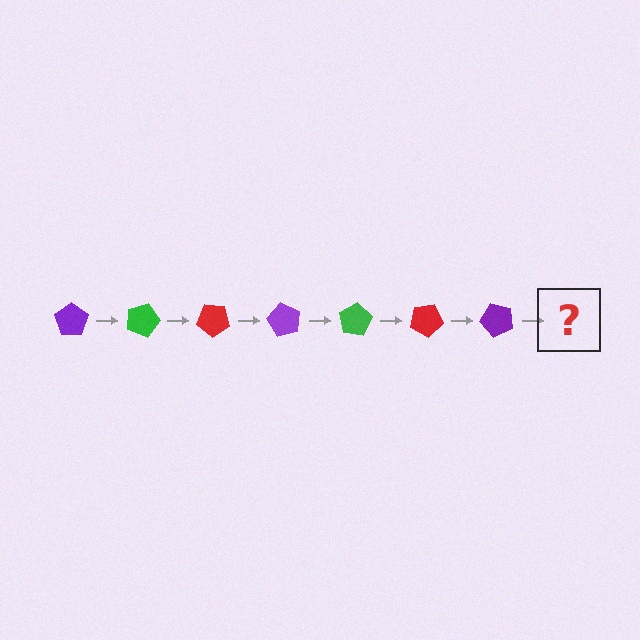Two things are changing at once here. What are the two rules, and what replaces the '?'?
The two rules are that it rotates 20 degrees each step and the color cycles through purple, green, and red. The '?' should be a green pentagon, rotated 140 degrees from the start.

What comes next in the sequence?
The next element should be a green pentagon, rotated 140 degrees from the start.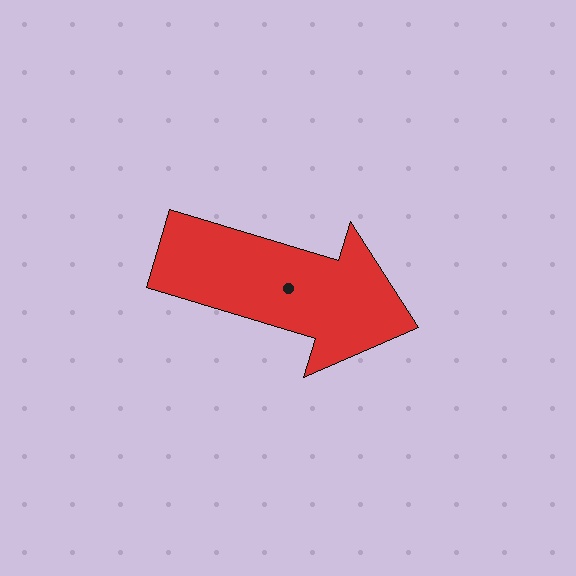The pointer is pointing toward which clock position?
Roughly 4 o'clock.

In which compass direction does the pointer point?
East.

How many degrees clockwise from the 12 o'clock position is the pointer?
Approximately 107 degrees.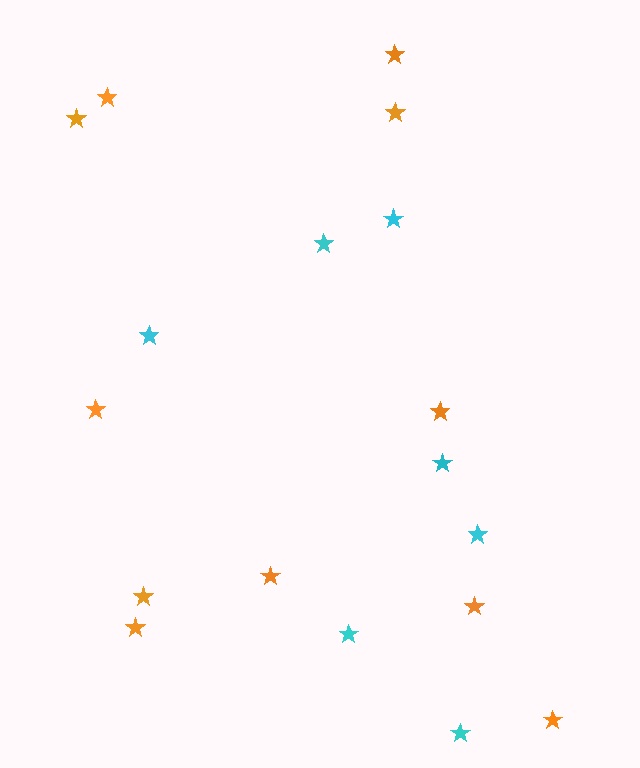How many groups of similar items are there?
There are 2 groups: one group of cyan stars (7) and one group of orange stars (11).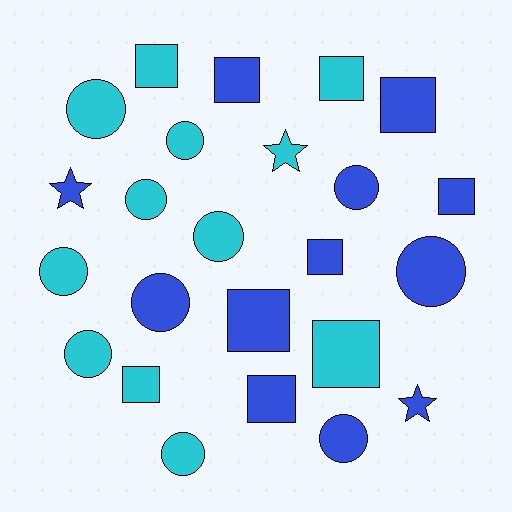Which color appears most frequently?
Blue, with 12 objects.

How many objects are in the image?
There are 24 objects.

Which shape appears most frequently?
Circle, with 11 objects.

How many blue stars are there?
There are 2 blue stars.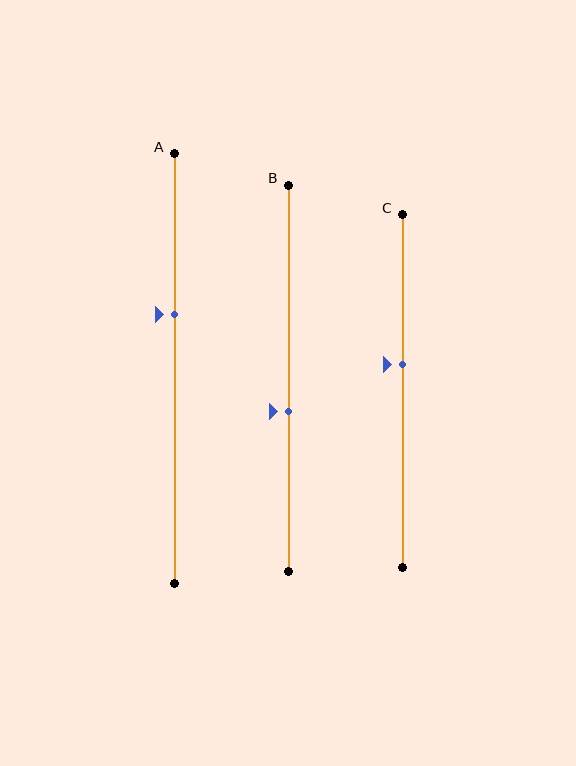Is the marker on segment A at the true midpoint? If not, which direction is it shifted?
No, the marker on segment A is shifted upward by about 13% of the segment length.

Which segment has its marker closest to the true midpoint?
Segment C has its marker closest to the true midpoint.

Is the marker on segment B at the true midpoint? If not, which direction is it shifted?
No, the marker on segment B is shifted downward by about 9% of the segment length.